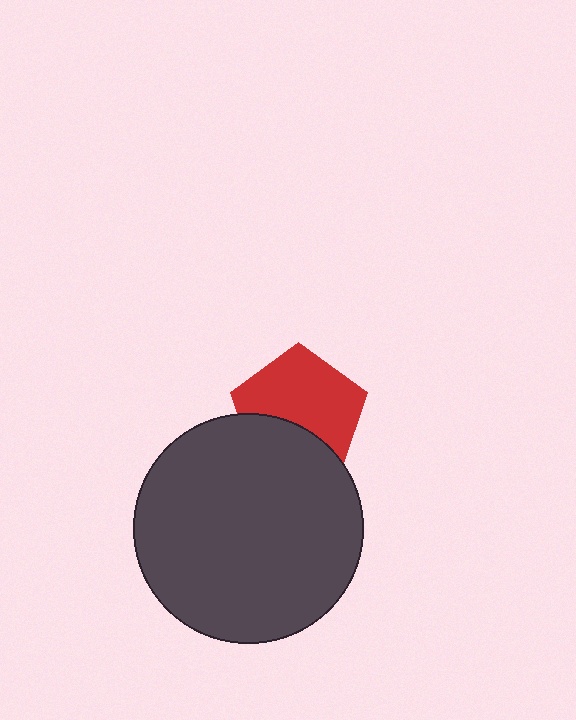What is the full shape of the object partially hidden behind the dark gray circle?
The partially hidden object is a red pentagon.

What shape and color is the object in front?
The object in front is a dark gray circle.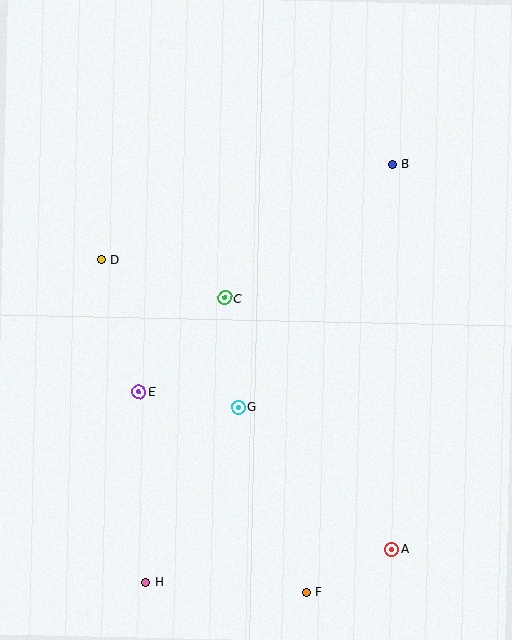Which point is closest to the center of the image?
Point C at (225, 298) is closest to the center.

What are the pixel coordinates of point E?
Point E is at (139, 392).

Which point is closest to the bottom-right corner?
Point A is closest to the bottom-right corner.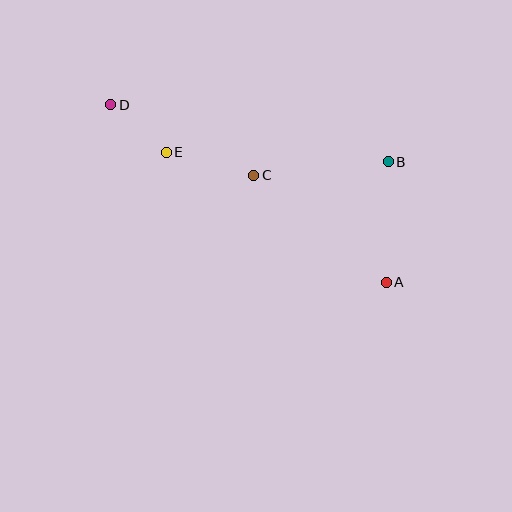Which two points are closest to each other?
Points D and E are closest to each other.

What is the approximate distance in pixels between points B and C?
The distance between B and C is approximately 135 pixels.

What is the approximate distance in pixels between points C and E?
The distance between C and E is approximately 91 pixels.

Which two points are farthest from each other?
Points A and D are farthest from each other.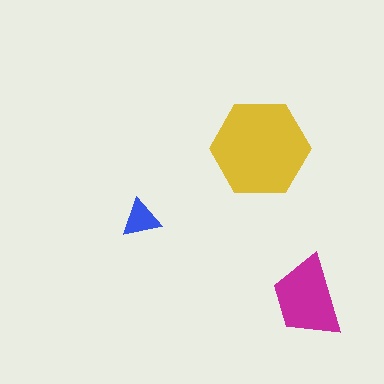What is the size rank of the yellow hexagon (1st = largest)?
1st.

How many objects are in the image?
There are 3 objects in the image.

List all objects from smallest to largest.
The blue triangle, the magenta trapezoid, the yellow hexagon.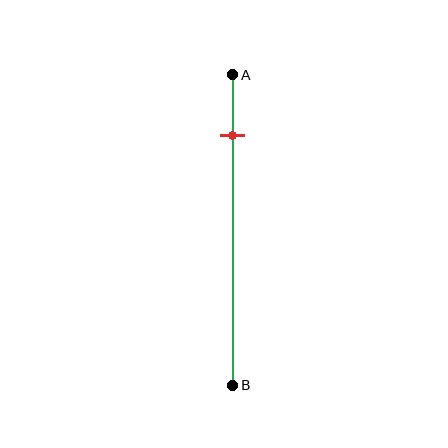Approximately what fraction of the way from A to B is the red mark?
The red mark is approximately 20% of the way from A to B.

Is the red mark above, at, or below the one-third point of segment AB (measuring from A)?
The red mark is above the one-third point of segment AB.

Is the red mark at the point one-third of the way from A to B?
No, the mark is at about 20% from A, not at the 33% one-third point.